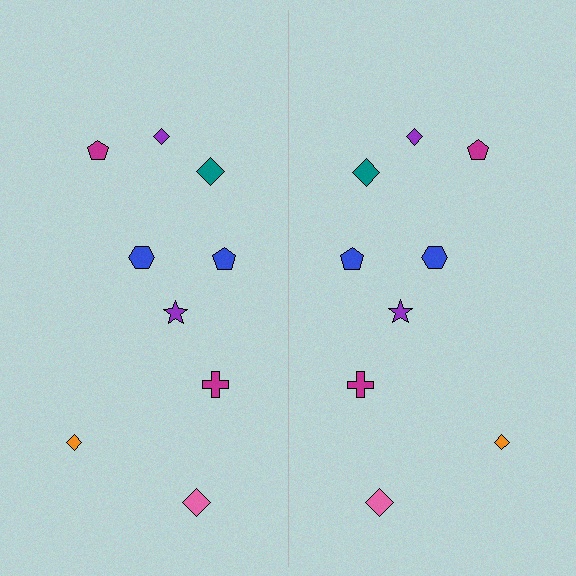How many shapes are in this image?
There are 18 shapes in this image.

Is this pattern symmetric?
Yes, this pattern has bilateral (reflection) symmetry.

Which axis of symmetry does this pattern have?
The pattern has a vertical axis of symmetry running through the center of the image.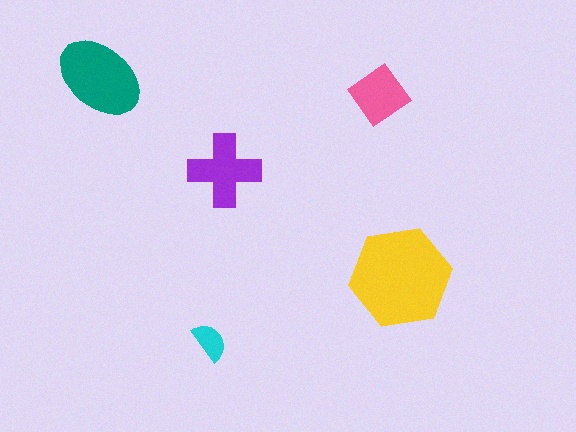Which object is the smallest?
The cyan semicircle.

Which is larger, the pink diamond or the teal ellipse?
The teal ellipse.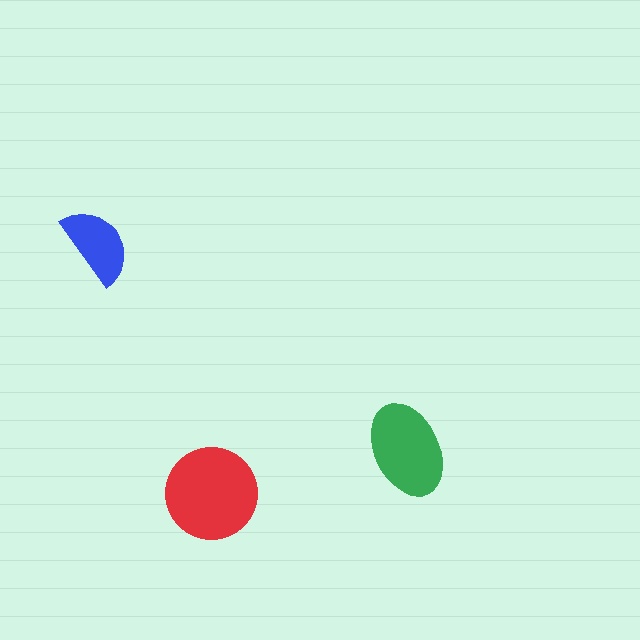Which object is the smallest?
The blue semicircle.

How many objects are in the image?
There are 3 objects in the image.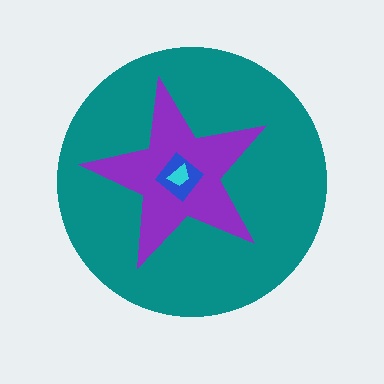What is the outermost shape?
The teal circle.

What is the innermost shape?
The cyan trapezoid.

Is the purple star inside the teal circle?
Yes.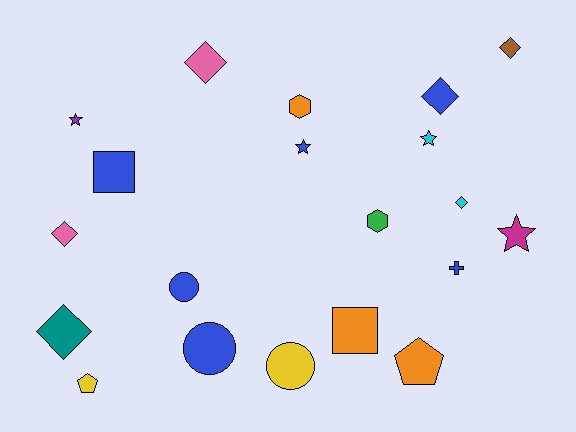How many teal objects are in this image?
There is 1 teal object.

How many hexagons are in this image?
There are 2 hexagons.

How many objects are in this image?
There are 20 objects.